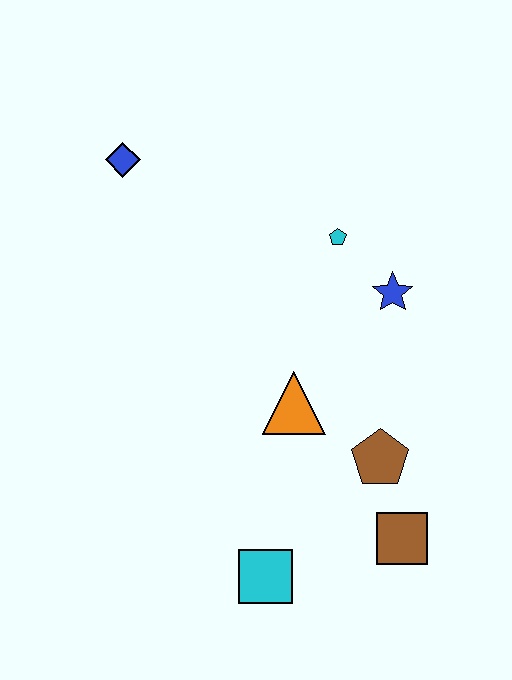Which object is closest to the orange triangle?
The brown pentagon is closest to the orange triangle.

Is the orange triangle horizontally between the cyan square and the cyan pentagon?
Yes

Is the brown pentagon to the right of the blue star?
No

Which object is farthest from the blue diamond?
The brown square is farthest from the blue diamond.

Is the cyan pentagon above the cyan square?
Yes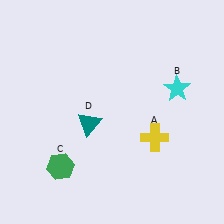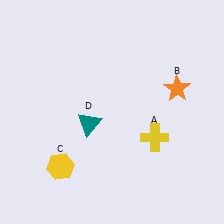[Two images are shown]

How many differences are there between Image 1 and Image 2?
There are 2 differences between the two images.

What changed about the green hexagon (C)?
In Image 1, C is green. In Image 2, it changed to yellow.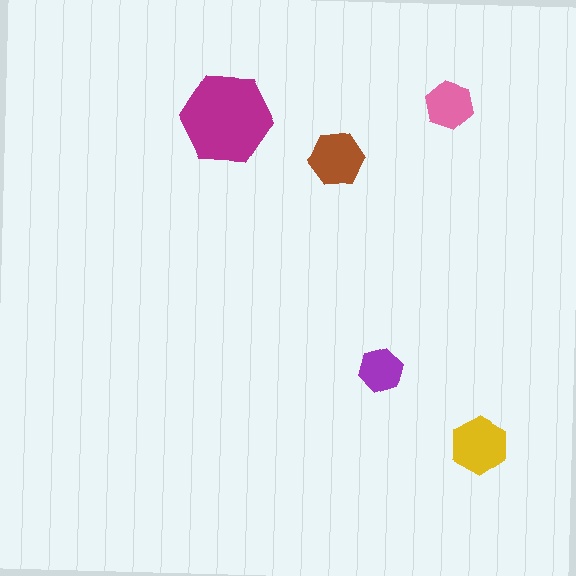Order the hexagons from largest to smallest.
the magenta one, the yellow one, the brown one, the pink one, the purple one.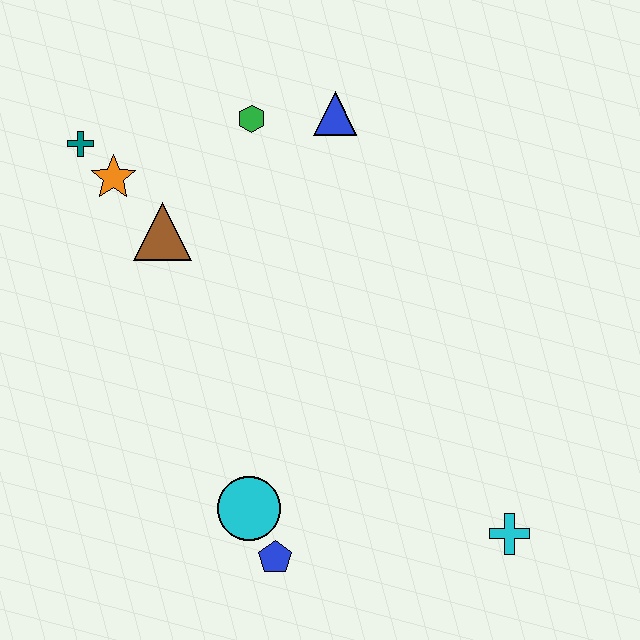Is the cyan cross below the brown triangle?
Yes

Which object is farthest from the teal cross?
The cyan cross is farthest from the teal cross.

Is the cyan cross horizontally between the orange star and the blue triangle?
No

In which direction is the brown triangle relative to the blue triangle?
The brown triangle is to the left of the blue triangle.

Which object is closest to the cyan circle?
The blue pentagon is closest to the cyan circle.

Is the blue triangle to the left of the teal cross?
No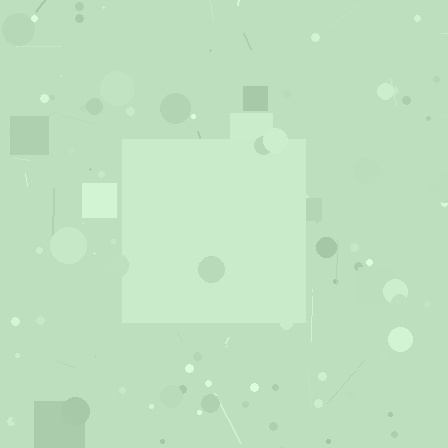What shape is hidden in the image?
A square is hidden in the image.